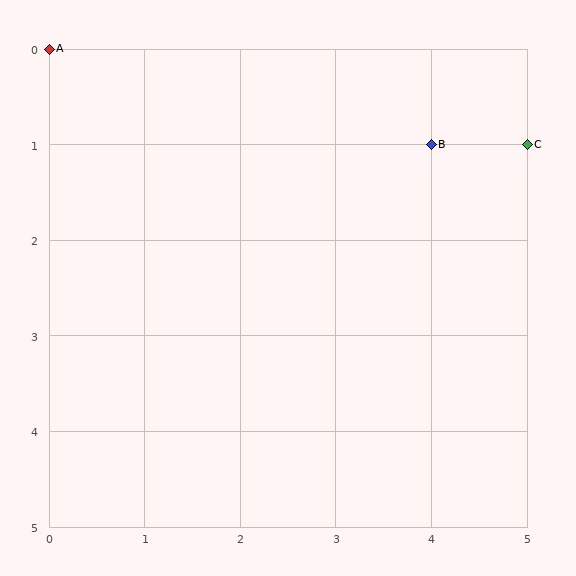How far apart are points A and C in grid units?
Points A and C are 5 columns and 1 row apart (about 5.1 grid units diagonally).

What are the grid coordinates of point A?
Point A is at grid coordinates (0, 0).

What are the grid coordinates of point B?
Point B is at grid coordinates (4, 1).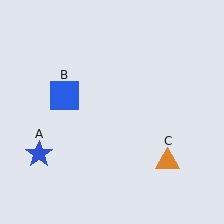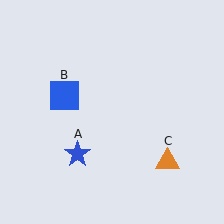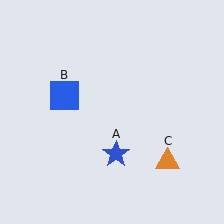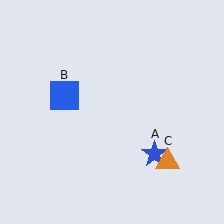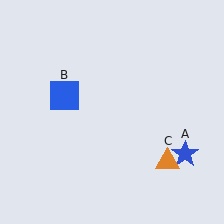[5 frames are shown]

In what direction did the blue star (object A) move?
The blue star (object A) moved right.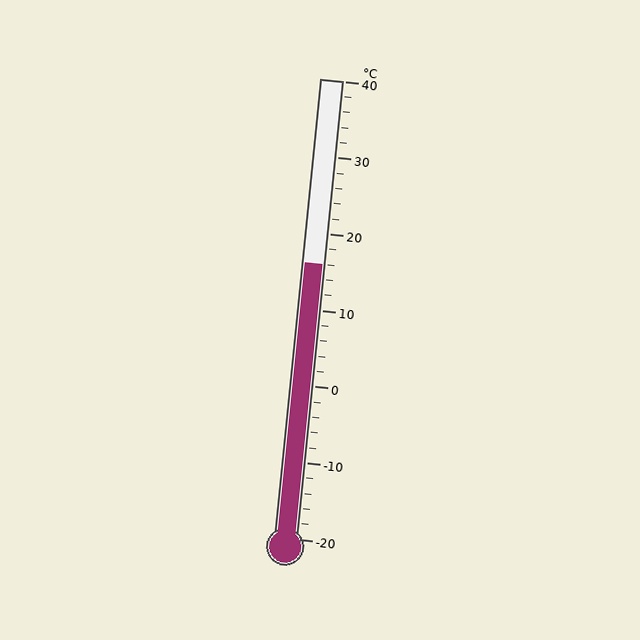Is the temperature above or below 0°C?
The temperature is above 0°C.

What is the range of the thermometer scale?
The thermometer scale ranges from -20°C to 40°C.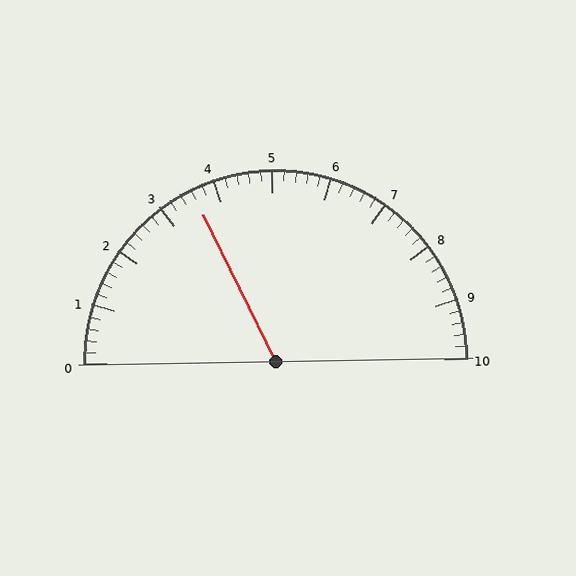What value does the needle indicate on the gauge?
The needle indicates approximately 3.6.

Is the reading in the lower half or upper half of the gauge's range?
The reading is in the lower half of the range (0 to 10).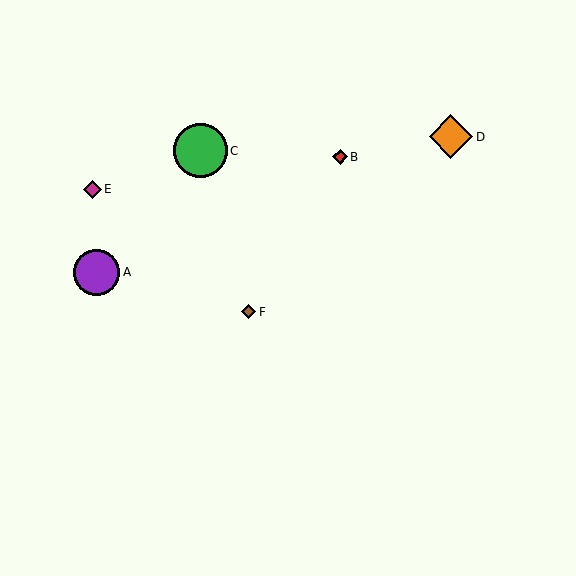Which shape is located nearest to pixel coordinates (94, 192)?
The magenta diamond (labeled E) at (93, 189) is nearest to that location.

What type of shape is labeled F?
Shape F is a brown diamond.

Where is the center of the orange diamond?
The center of the orange diamond is at (451, 137).